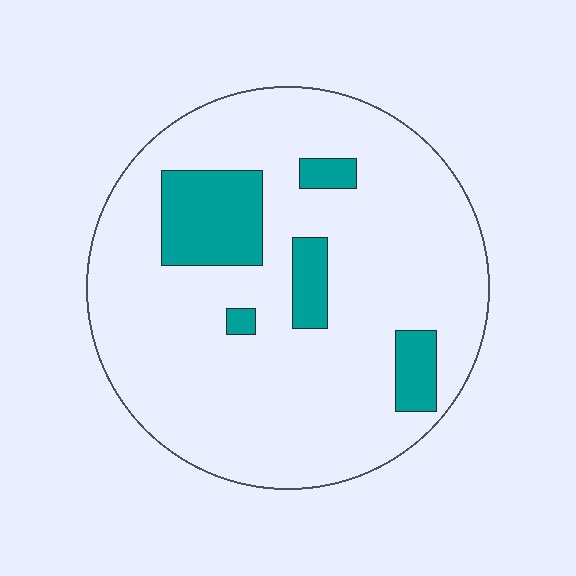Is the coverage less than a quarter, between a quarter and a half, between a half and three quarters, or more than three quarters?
Less than a quarter.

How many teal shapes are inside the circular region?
5.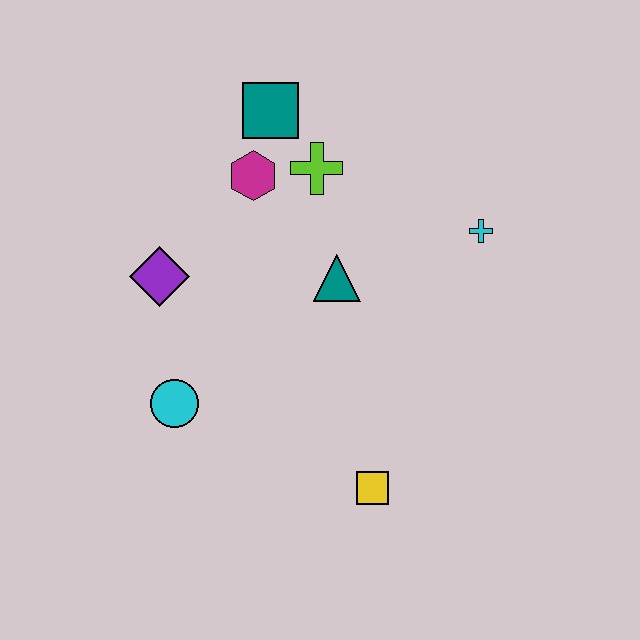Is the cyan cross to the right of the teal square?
Yes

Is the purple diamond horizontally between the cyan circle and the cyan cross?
No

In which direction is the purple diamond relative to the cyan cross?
The purple diamond is to the left of the cyan cross.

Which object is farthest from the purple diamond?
The cyan cross is farthest from the purple diamond.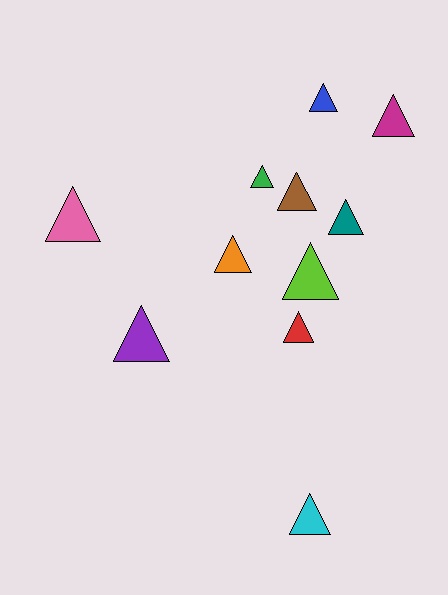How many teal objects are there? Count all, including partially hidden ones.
There is 1 teal object.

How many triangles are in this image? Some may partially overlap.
There are 11 triangles.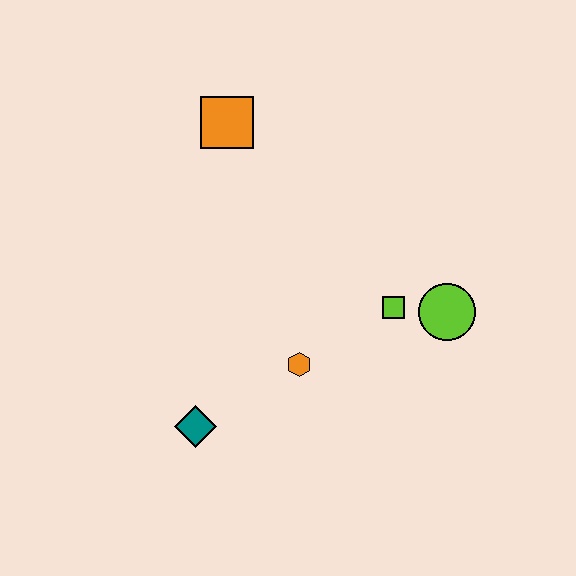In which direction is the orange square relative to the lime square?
The orange square is above the lime square.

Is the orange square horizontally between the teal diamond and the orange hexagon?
Yes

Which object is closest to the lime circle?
The lime square is closest to the lime circle.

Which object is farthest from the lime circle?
The orange square is farthest from the lime circle.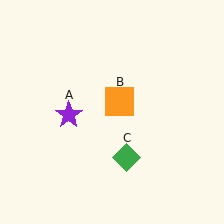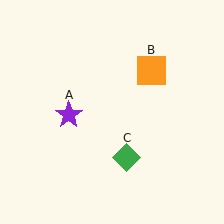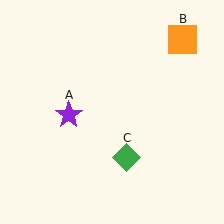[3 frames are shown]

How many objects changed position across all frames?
1 object changed position: orange square (object B).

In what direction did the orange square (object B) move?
The orange square (object B) moved up and to the right.